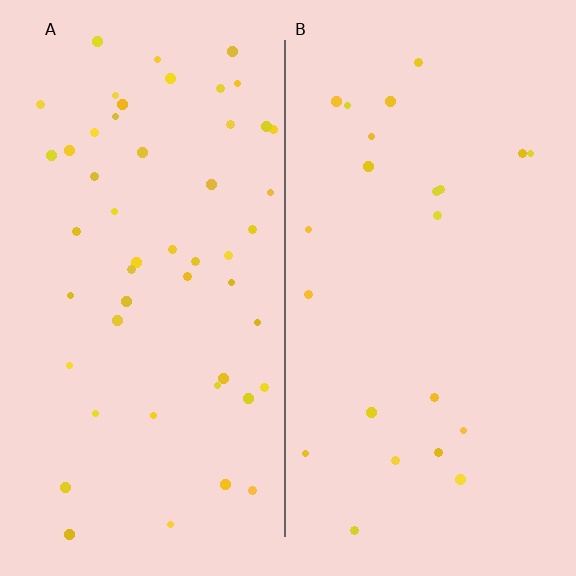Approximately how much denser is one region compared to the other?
Approximately 2.3× — region A over region B.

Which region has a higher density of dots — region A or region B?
A (the left).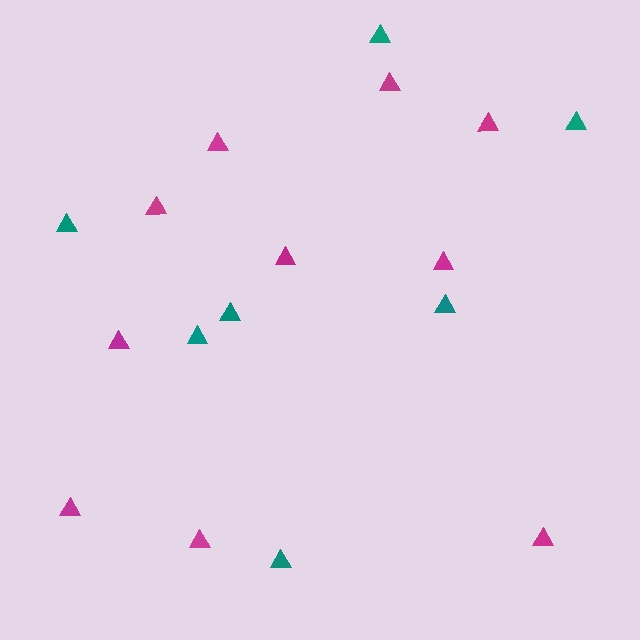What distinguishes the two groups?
There are 2 groups: one group of magenta triangles (10) and one group of teal triangles (7).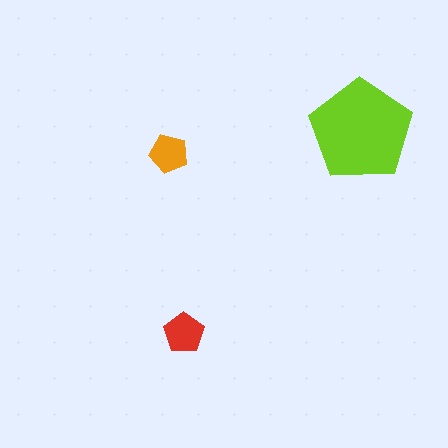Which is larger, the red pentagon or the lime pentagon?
The lime one.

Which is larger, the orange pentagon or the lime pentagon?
The lime one.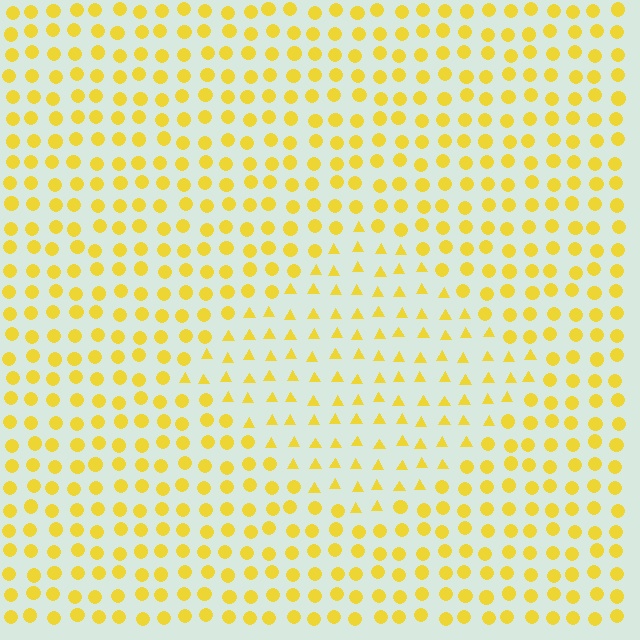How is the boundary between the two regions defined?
The boundary is defined by a change in element shape: triangles inside vs. circles outside. All elements share the same color and spacing.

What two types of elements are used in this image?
The image uses triangles inside the diamond region and circles outside it.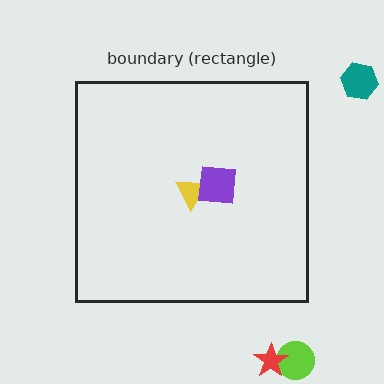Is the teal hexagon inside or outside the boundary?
Outside.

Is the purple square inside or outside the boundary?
Inside.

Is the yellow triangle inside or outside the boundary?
Inside.